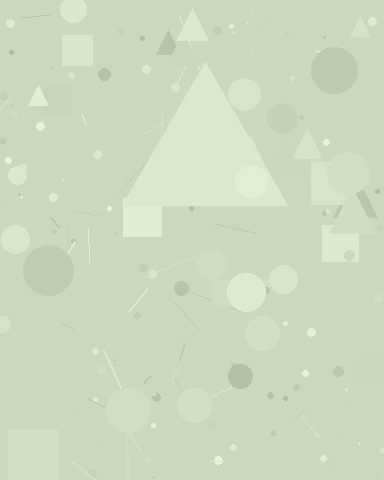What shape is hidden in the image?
A triangle is hidden in the image.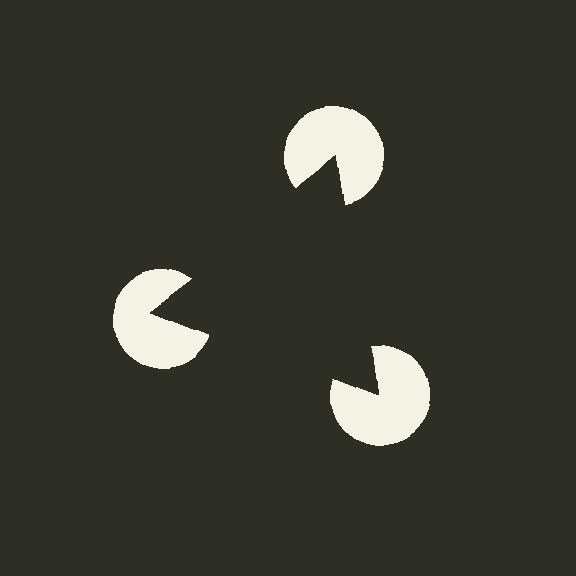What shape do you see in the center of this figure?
An illusory triangle — its edges are inferred from the aligned wedge cuts in the pac-man discs, not physically drawn.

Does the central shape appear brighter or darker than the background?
It typically appears slightly darker than the background, even though no actual brightness change is drawn.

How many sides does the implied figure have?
3 sides.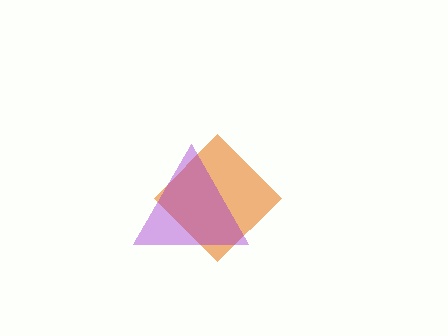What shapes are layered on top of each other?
The layered shapes are: an orange diamond, a purple triangle.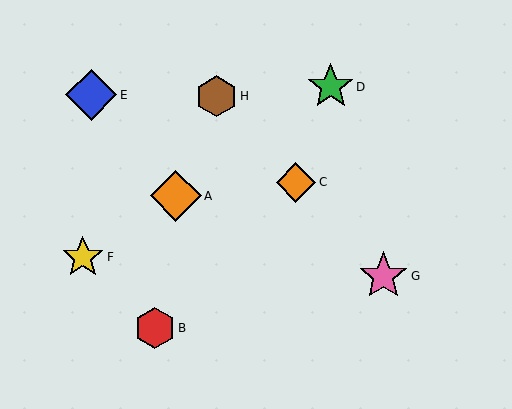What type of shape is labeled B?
Shape B is a red hexagon.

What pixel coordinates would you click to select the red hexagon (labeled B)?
Click at (155, 328) to select the red hexagon B.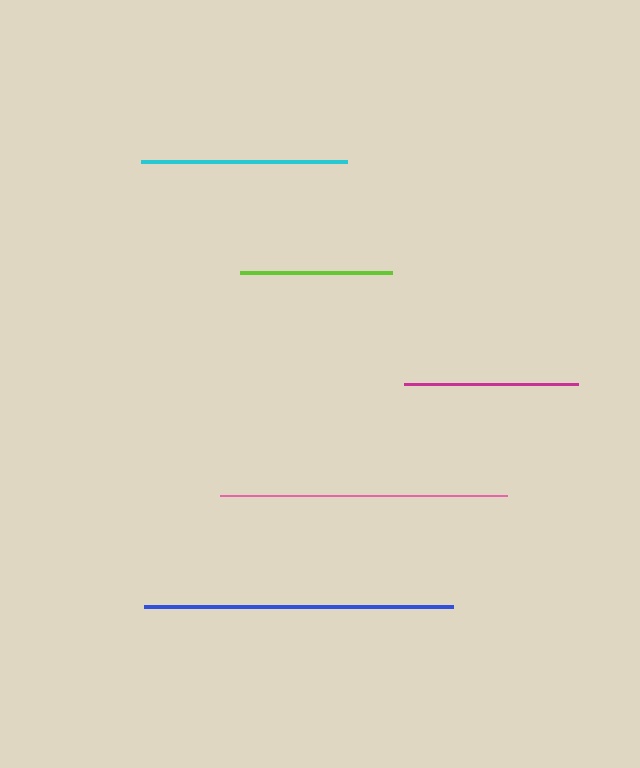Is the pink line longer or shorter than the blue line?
The blue line is longer than the pink line.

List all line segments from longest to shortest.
From longest to shortest: blue, pink, cyan, magenta, lime.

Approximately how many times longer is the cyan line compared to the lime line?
The cyan line is approximately 1.4 times the length of the lime line.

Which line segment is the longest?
The blue line is the longest at approximately 309 pixels.